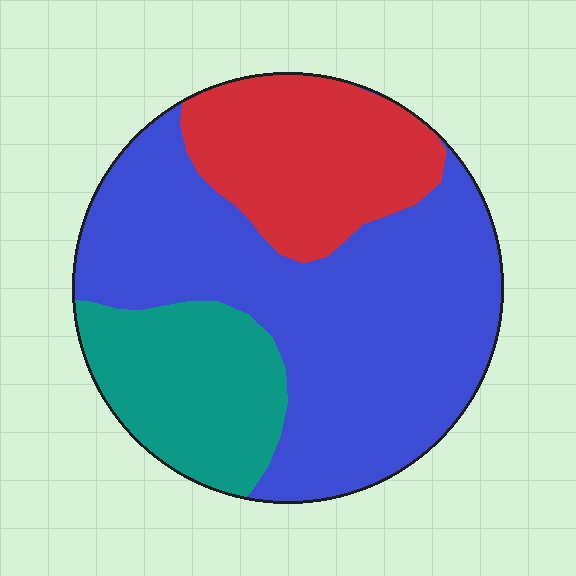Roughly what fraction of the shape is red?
Red takes up about one quarter (1/4) of the shape.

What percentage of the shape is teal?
Teal covers about 20% of the shape.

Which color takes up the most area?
Blue, at roughly 55%.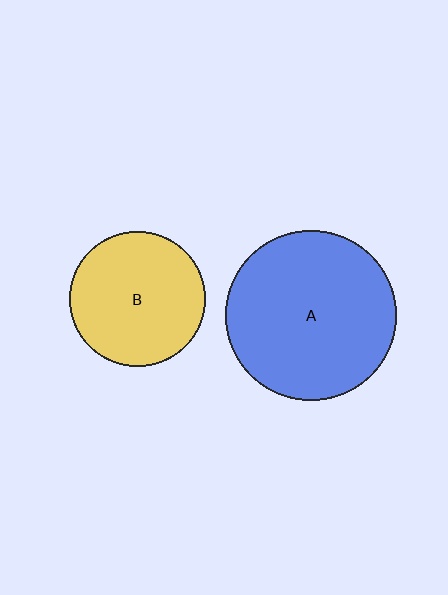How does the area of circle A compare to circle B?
Approximately 1.6 times.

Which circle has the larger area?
Circle A (blue).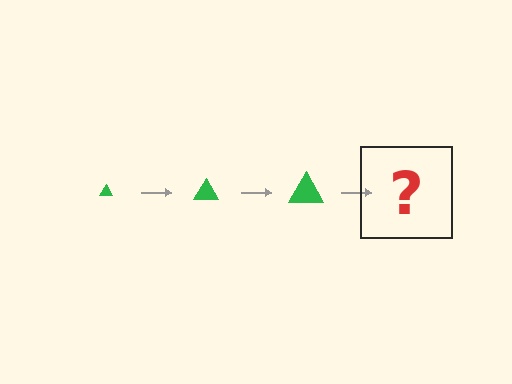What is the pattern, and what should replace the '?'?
The pattern is that the triangle gets progressively larger each step. The '?' should be a green triangle, larger than the previous one.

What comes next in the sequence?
The next element should be a green triangle, larger than the previous one.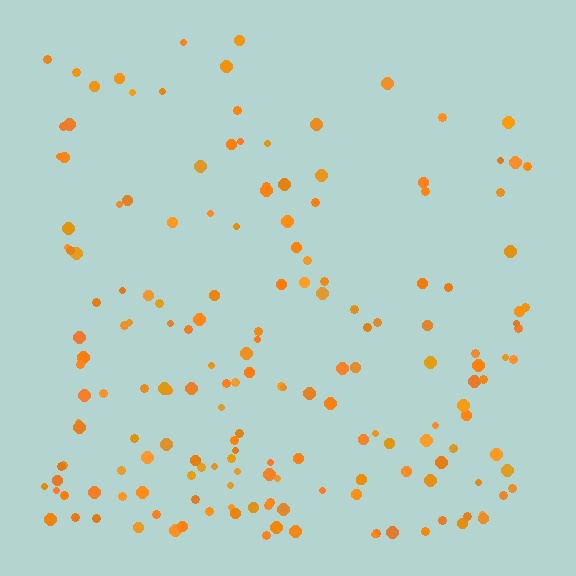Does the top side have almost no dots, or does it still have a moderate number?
Still a moderate number, just noticeably fewer than the bottom.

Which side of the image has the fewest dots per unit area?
The top.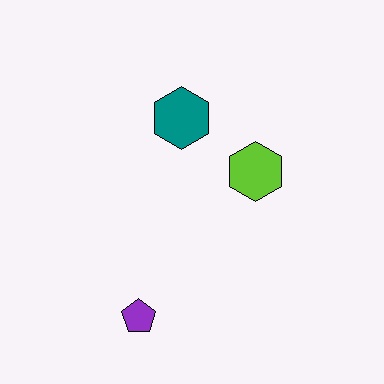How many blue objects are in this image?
There are no blue objects.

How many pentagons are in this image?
There is 1 pentagon.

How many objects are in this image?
There are 3 objects.